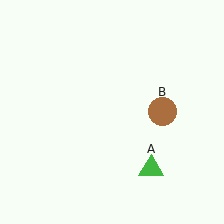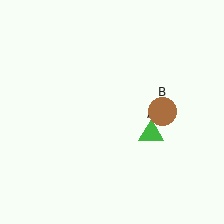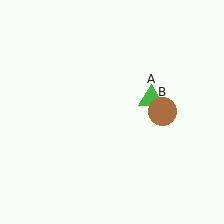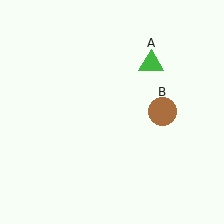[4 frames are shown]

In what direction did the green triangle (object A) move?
The green triangle (object A) moved up.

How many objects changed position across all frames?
1 object changed position: green triangle (object A).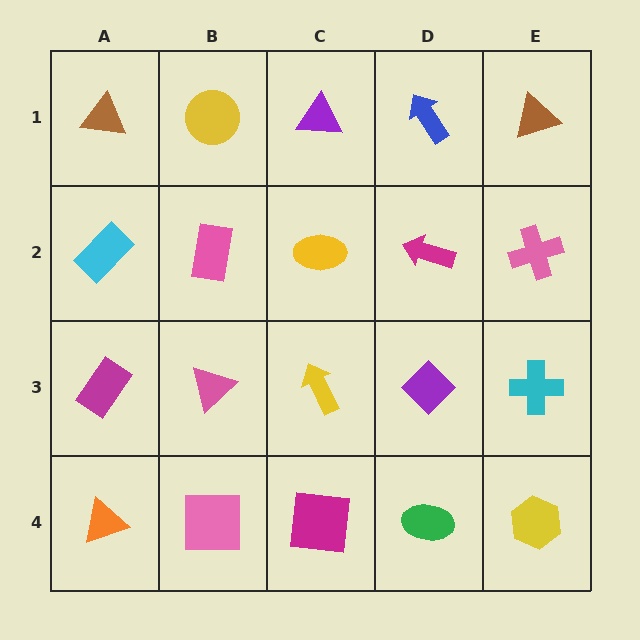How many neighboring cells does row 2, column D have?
4.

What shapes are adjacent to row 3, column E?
A pink cross (row 2, column E), a yellow hexagon (row 4, column E), a purple diamond (row 3, column D).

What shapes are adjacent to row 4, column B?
A pink triangle (row 3, column B), an orange triangle (row 4, column A), a magenta square (row 4, column C).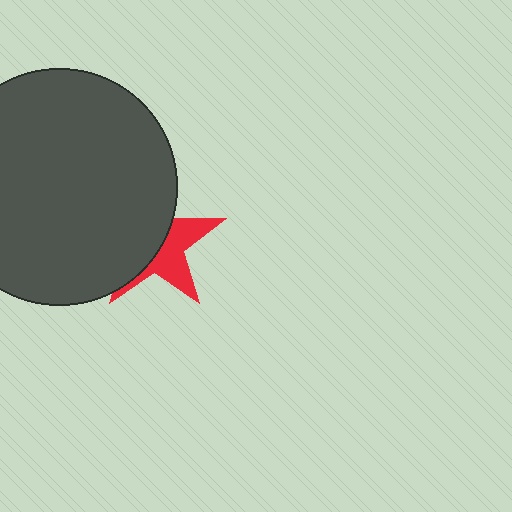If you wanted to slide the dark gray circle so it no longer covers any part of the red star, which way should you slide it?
Slide it left — that is the most direct way to separate the two shapes.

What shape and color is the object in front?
The object in front is a dark gray circle.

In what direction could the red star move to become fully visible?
The red star could move right. That would shift it out from behind the dark gray circle entirely.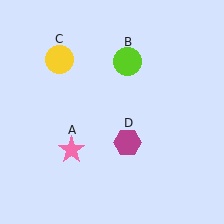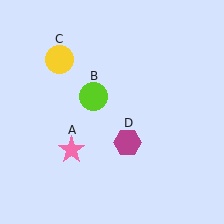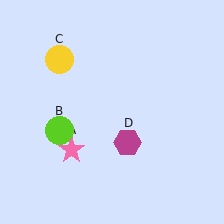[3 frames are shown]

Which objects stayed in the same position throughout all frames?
Pink star (object A) and yellow circle (object C) and magenta hexagon (object D) remained stationary.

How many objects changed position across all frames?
1 object changed position: lime circle (object B).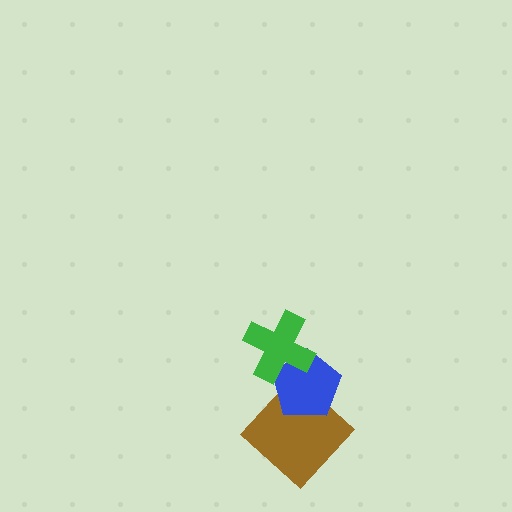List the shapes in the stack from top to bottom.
From top to bottom: the green cross, the blue pentagon, the brown diamond.